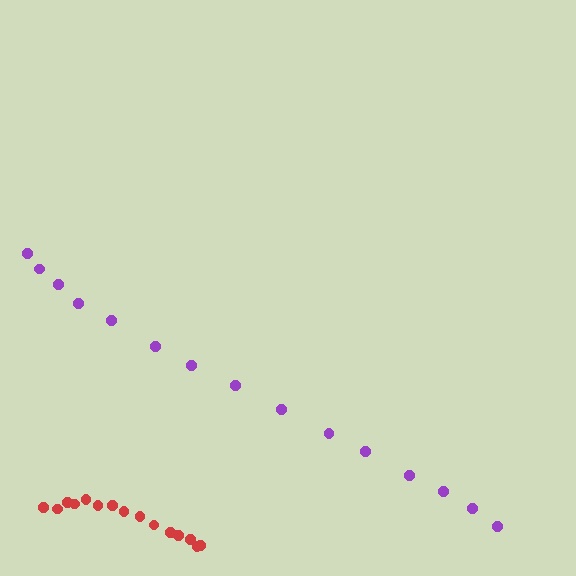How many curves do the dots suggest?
There are 2 distinct paths.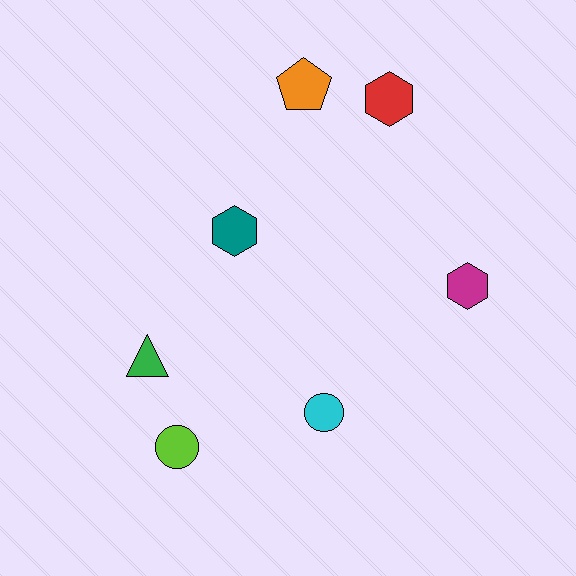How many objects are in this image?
There are 7 objects.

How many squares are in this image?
There are no squares.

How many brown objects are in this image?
There are no brown objects.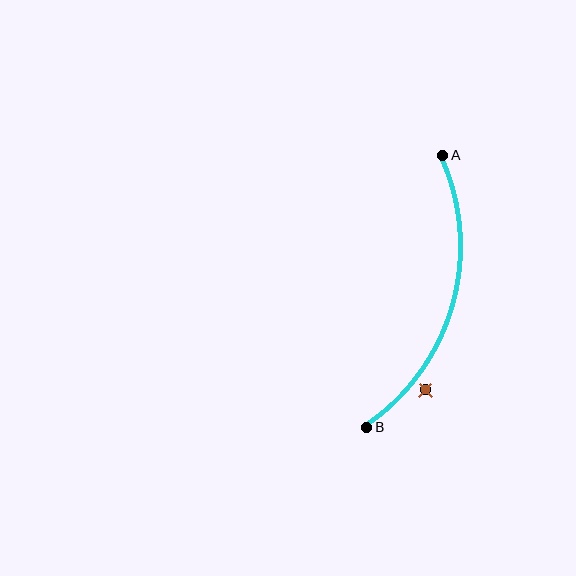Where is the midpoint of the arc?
The arc midpoint is the point on the curve farthest from the straight line joining A and B. It sits to the right of that line.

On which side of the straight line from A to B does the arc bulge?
The arc bulges to the right of the straight line connecting A and B.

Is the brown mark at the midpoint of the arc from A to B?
No — the brown mark does not lie on the arc at all. It sits slightly outside the curve.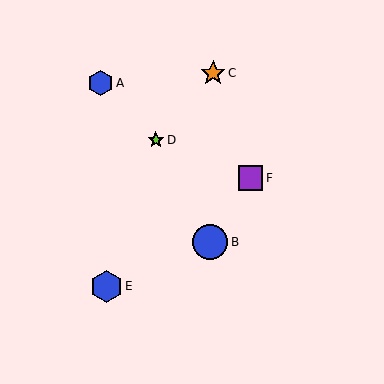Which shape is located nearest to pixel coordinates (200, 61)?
The orange star (labeled C) at (213, 73) is nearest to that location.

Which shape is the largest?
The blue circle (labeled B) is the largest.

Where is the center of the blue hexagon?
The center of the blue hexagon is at (101, 83).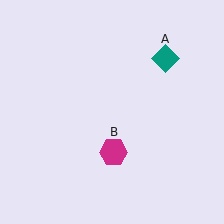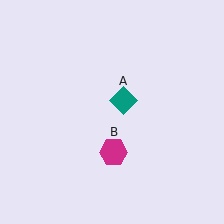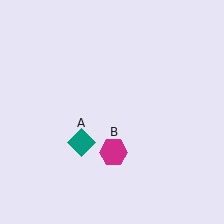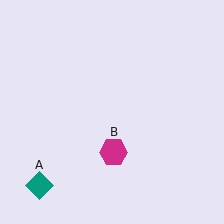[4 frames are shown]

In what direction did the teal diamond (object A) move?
The teal diamond (object A) moved down and to the left.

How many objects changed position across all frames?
1 object changed position: teal diamond (object A).